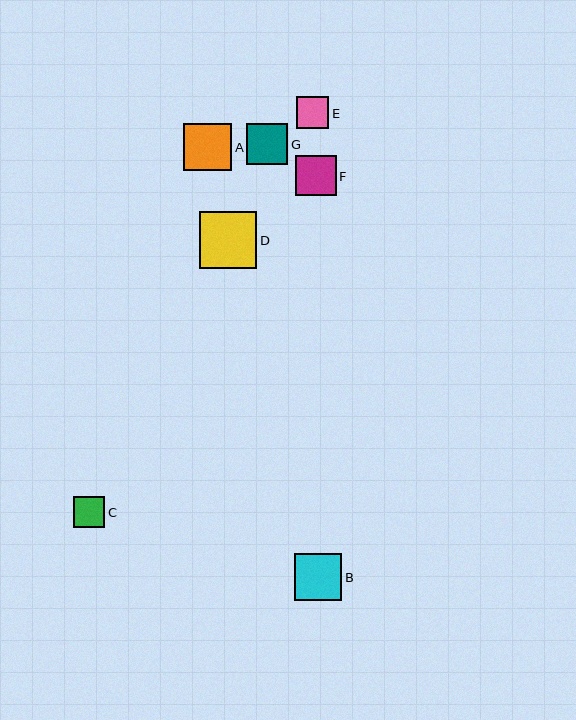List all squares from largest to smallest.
From largest to smallest: D, A, B, G, F, E, C.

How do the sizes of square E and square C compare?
Square E and square C are approximately the same size.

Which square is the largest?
Square D is the largest with a size of approximately 57 pixels.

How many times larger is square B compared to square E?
Square B is approximately 1.5 times the size of square E.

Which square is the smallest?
Square C is the smallest with a size of approximately 31 pixels.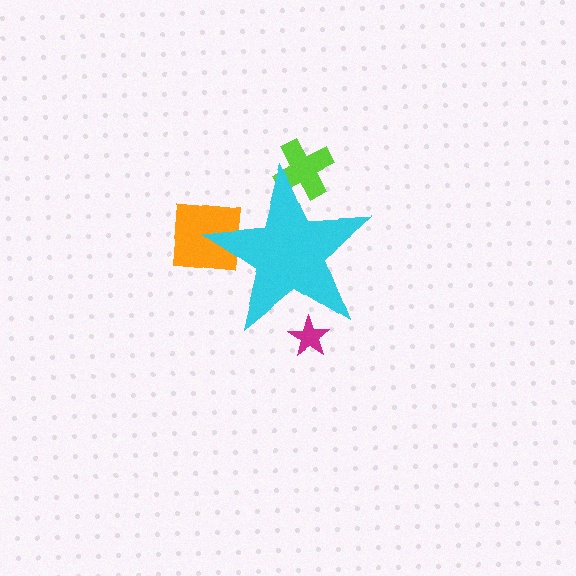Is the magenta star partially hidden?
Yes, the magenta star is partially hidden behind the cyan star.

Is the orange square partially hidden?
Yes, the orange square is partially hidden behind the cyan star.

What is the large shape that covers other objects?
A cyan star.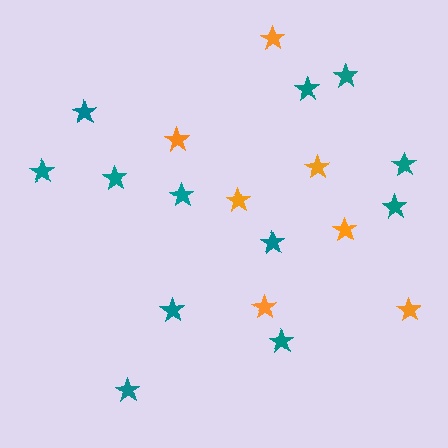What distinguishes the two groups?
There are 2 groups: one group of teal stars (12) and one group of orange stars (7).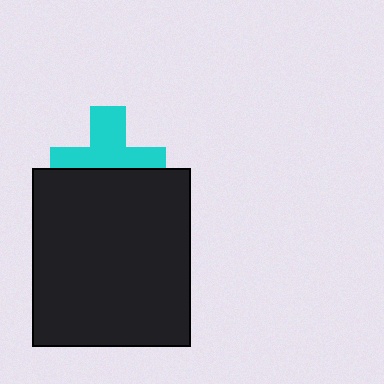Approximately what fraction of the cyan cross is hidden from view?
Roughly 46% of the cyan cross is hidden behind the black rectangle.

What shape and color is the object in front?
The object in front is a black rectangle.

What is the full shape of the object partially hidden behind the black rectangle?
The partially hidden object is a cyan cross.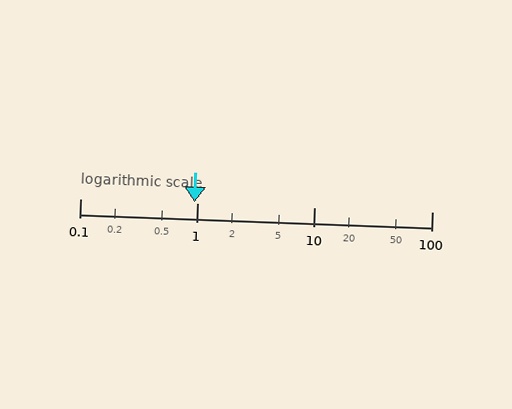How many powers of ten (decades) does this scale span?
The scale spans 3 decades, from 0.1 to 100.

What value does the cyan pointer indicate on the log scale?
The pointer indicates approximately 0.95.